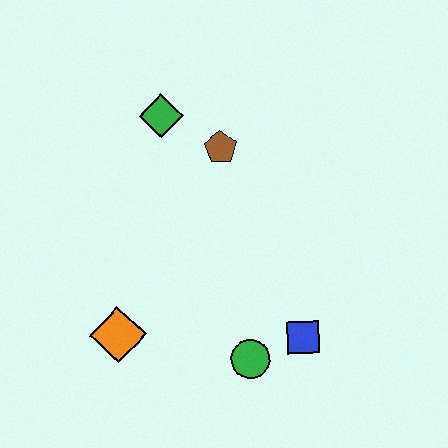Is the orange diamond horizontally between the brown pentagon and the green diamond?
No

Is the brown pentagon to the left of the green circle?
Yes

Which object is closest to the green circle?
The blue square is closest to the green circle.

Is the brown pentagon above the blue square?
Yes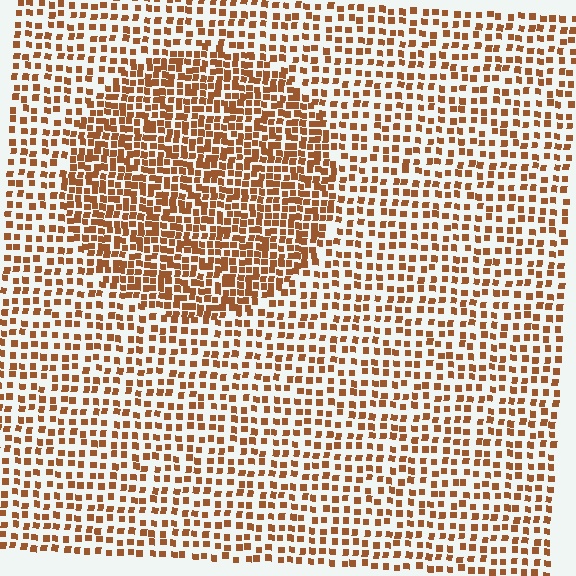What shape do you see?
I see a circle.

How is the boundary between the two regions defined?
The boundary is defined by a change in element density (approximately 1.8x ratio). All elements are the same color, size, and shape.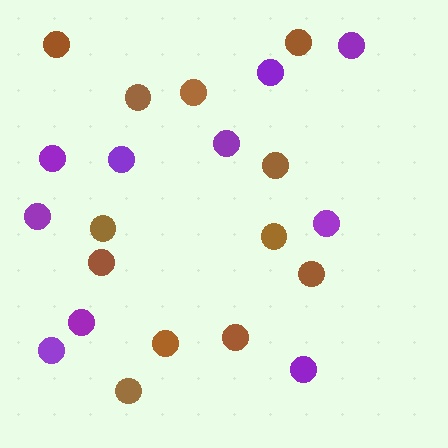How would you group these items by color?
There are 2 groups: one group of purple circles (10) and one group of brown circles (12).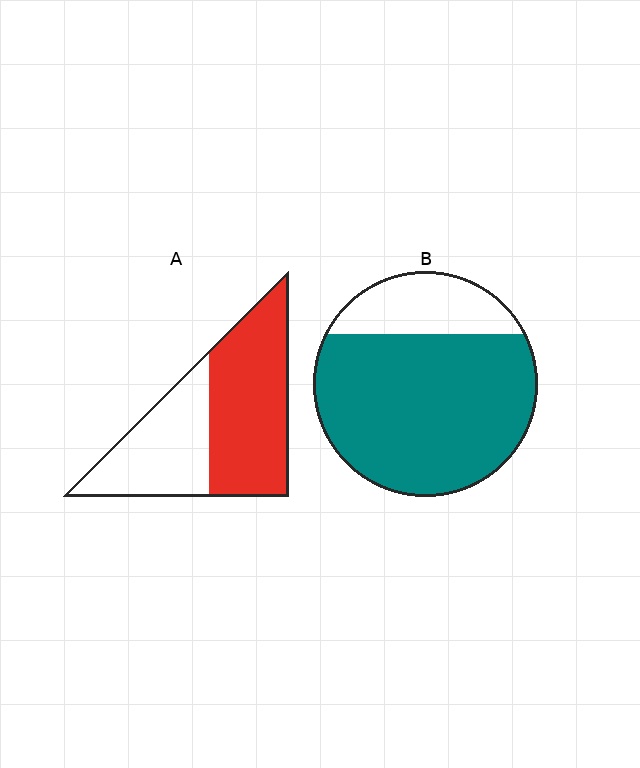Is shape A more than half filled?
Yes.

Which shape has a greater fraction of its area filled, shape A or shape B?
Shape B.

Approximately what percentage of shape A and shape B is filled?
A is approximately 60% and B is approximately 75%.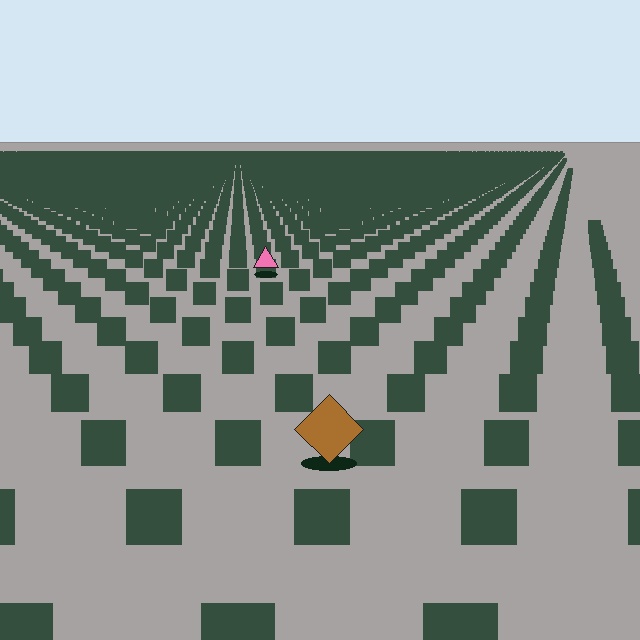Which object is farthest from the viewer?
The pink triangle is farthest from the viewer. It appears smaller and the ground texture around it is denser.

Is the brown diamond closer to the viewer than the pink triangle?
Yes. The brown diamond is closer — you can tell from the texture gradient: the ground texture is coarser near it.